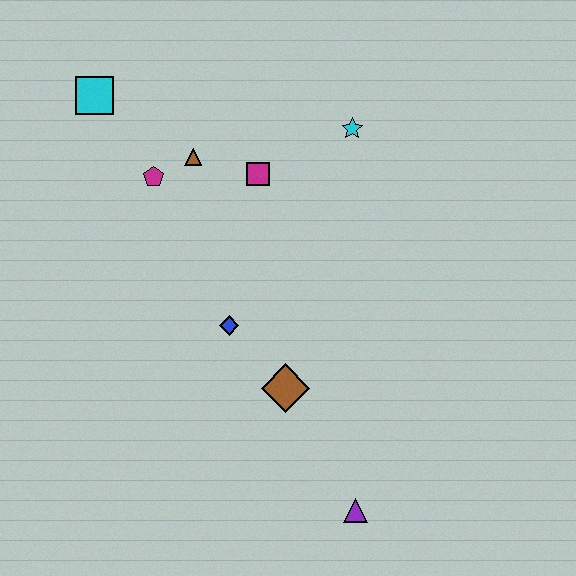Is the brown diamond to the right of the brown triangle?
Yes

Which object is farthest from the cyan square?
The purple triangle is farthest from the cyan square.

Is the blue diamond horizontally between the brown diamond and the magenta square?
No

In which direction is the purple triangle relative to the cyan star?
The purple triangle is below the cyan star.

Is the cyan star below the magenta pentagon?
No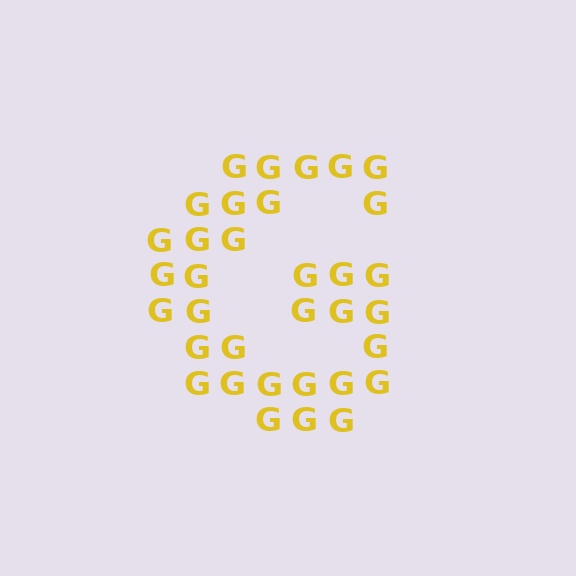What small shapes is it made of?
It is made of small letter G's.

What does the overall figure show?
The overall figure shows the letter G.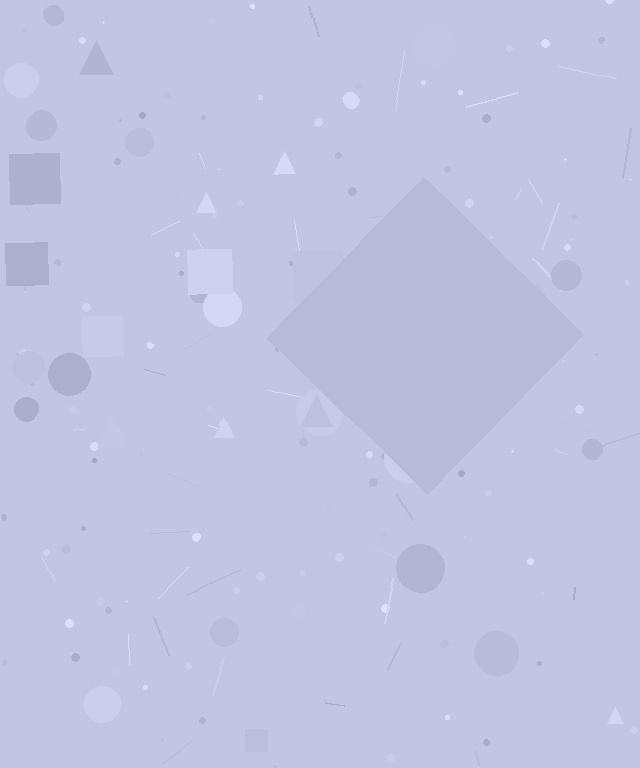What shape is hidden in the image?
A diamond is hidden in the image.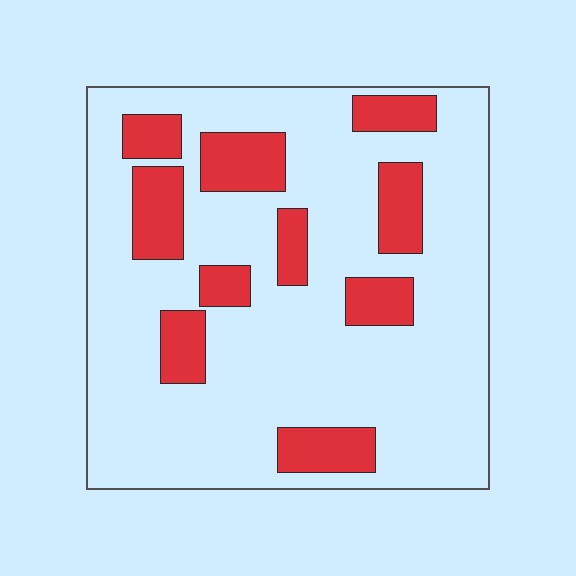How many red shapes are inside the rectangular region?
10.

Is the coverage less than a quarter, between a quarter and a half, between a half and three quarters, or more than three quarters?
Less than a quarter.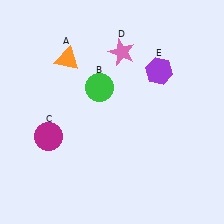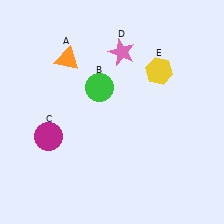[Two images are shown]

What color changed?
The hexagon (E) changed from purple in Image 1 to yellow in Image 2.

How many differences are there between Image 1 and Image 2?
There is 1 difference between the two images.